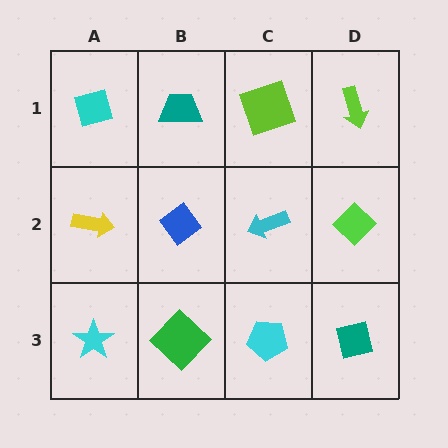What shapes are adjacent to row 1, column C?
A cyan arrow (row 2, column C), a teal trapezoid (row 1, column B), a lime arrow (row 1, column D).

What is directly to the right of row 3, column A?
A green diamond.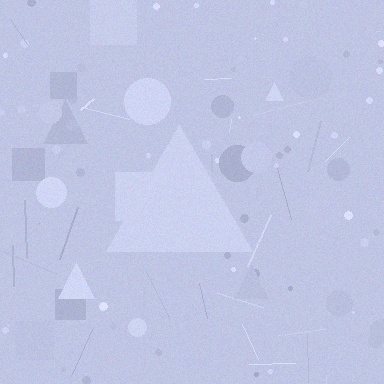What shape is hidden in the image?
A triangle is hidden in the image.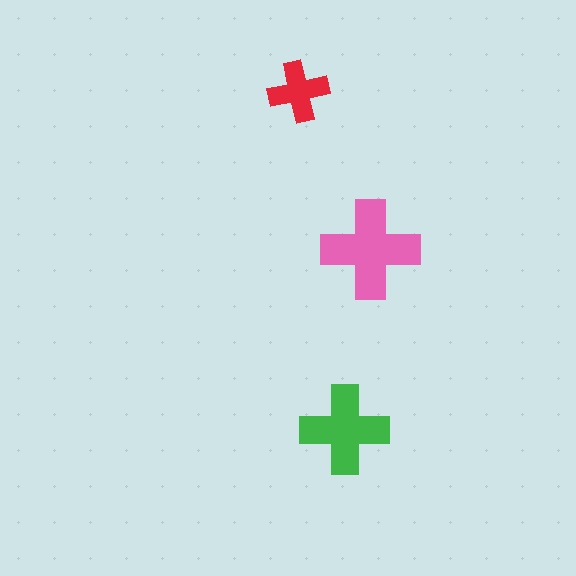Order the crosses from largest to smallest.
the pink one, the green one, the red one.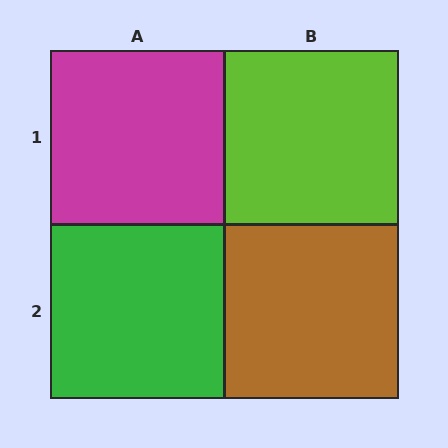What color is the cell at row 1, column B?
Lime.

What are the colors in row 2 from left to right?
Green, brown.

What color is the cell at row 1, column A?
Magenta.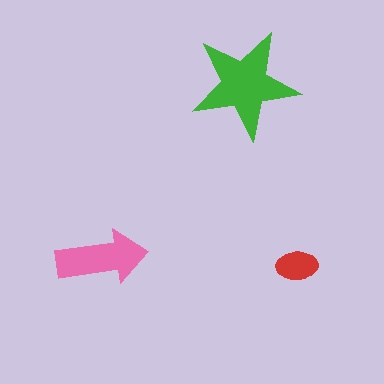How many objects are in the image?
There are 3 objects in the image.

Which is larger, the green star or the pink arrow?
The green star.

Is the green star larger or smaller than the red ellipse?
Larger.